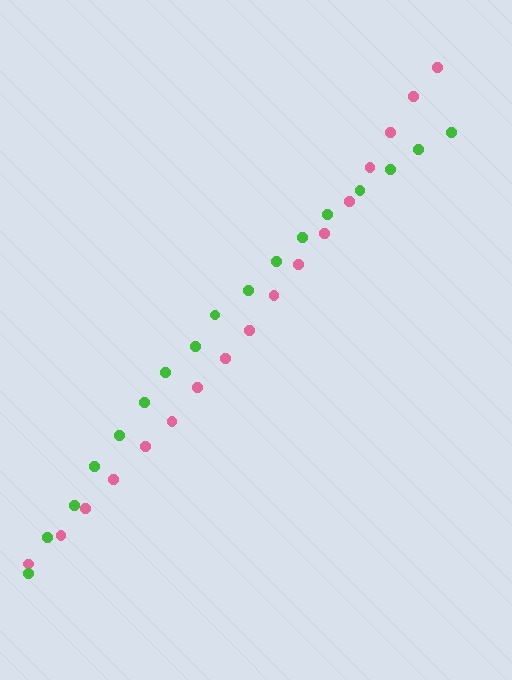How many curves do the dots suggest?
There are 2 distinct paths.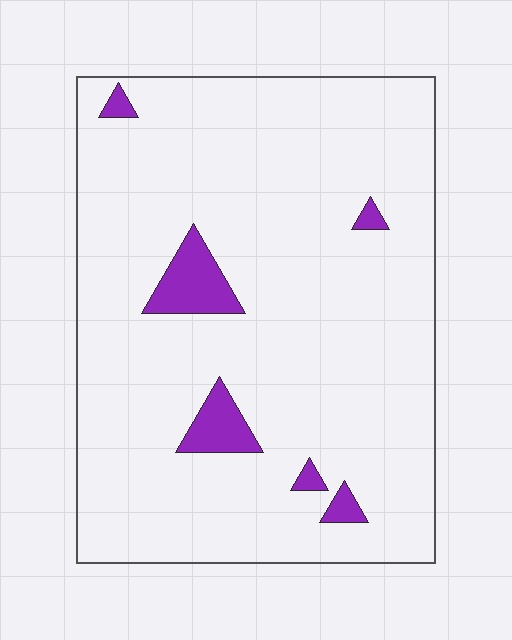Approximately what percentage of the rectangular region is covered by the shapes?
Approximately 5%.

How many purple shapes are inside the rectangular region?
6.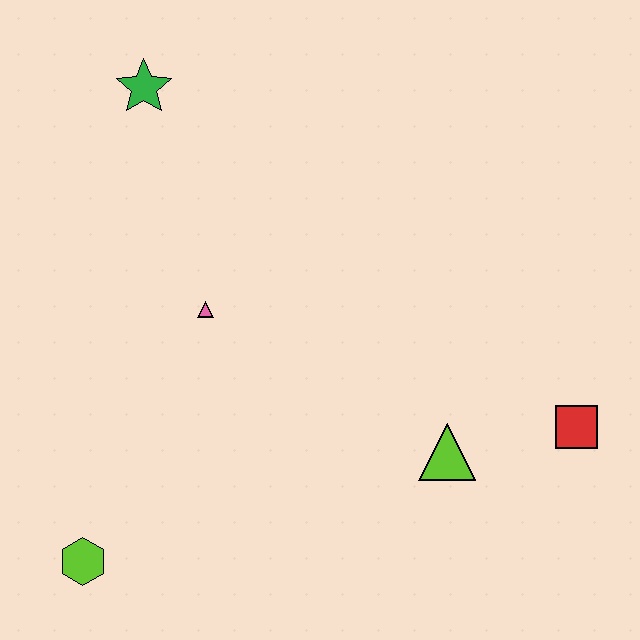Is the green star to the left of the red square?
Yes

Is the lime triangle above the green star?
No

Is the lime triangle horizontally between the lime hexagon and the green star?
No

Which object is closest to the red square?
The lime triangle is closest to the red square.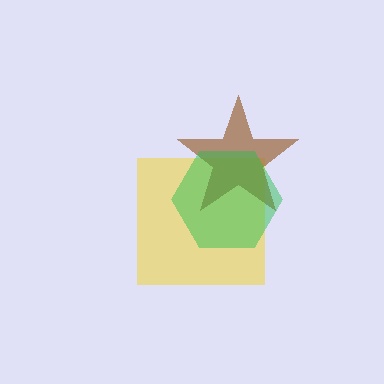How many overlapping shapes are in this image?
There are 3 overlapping shapes in the image.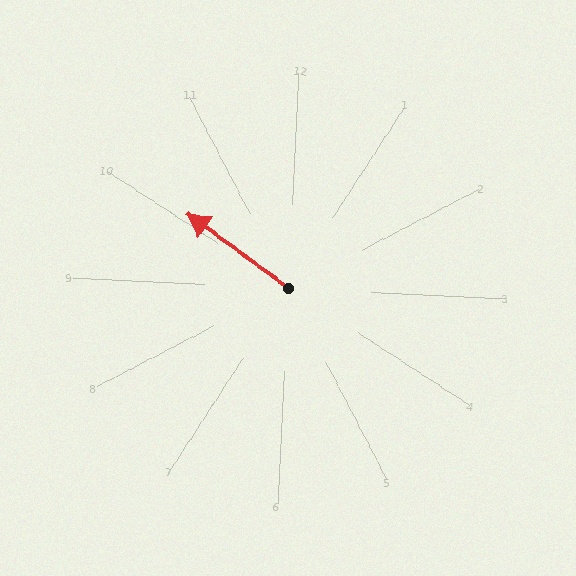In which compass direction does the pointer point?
Northwest.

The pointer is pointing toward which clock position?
Roughly 10 o'clock.